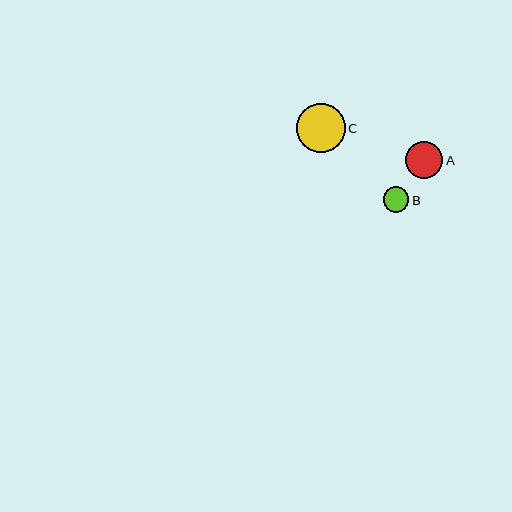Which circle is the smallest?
Circle B is the smallest with a size of approximately 25 pixels.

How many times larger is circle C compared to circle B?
Circle C is approximately 1.9 times the size of circle B.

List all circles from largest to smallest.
From largest to smallest: C, A, B.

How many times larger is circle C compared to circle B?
Circle C is approximately 1.9 times the size of circle B.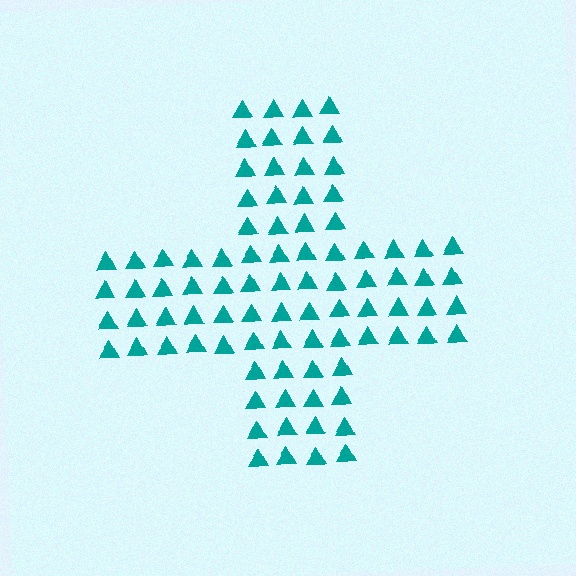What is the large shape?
The large shape is a cross.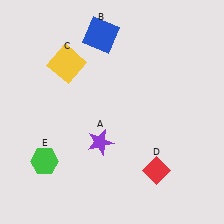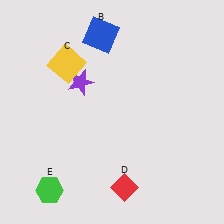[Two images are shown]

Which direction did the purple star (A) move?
The purple star (A) moved up.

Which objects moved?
The objects that moved are: the purple star (A), the red diamond (D), the green hexagon (E).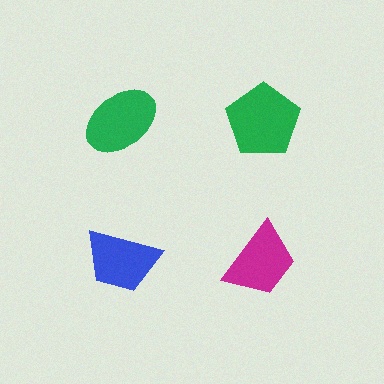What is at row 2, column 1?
A blue trapezoid.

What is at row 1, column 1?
A green ellipse.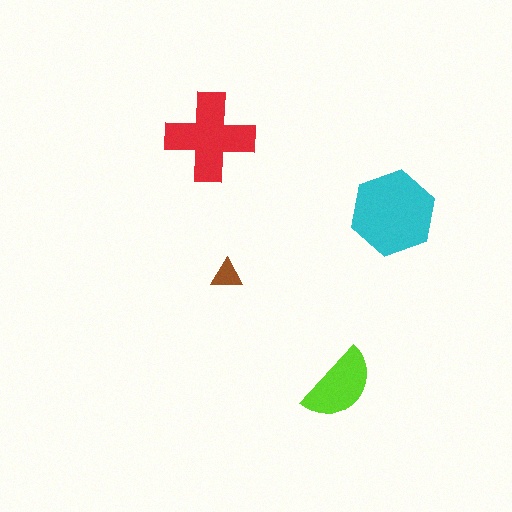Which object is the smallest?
The brown triangle.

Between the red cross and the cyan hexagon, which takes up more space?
The cyan hexagon.